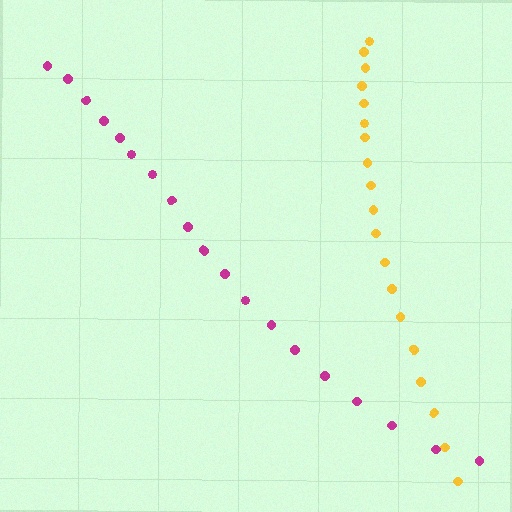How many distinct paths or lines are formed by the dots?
There are 2 distinct paths.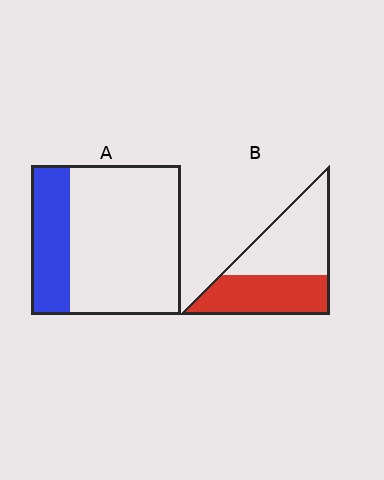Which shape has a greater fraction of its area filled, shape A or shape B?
Shape B.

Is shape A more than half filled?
No.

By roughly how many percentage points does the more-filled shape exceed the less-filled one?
By roughly 20 percentage points (B over A).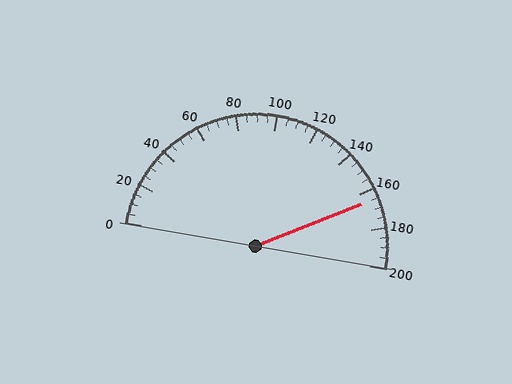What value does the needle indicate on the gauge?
The needle indicates approximately 165.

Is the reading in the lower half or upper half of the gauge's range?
The reading is in the upper half of the range (0 to 200).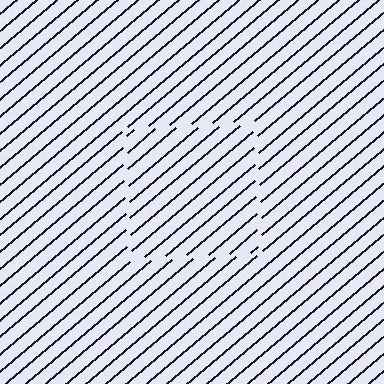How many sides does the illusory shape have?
4 sides — the line-ends trace a square.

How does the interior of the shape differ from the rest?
The interior of the shape contains the same grating, shifted by half a period — the contour is defined by the phase discontinuity where line-ends from the inner and outer gratings abut.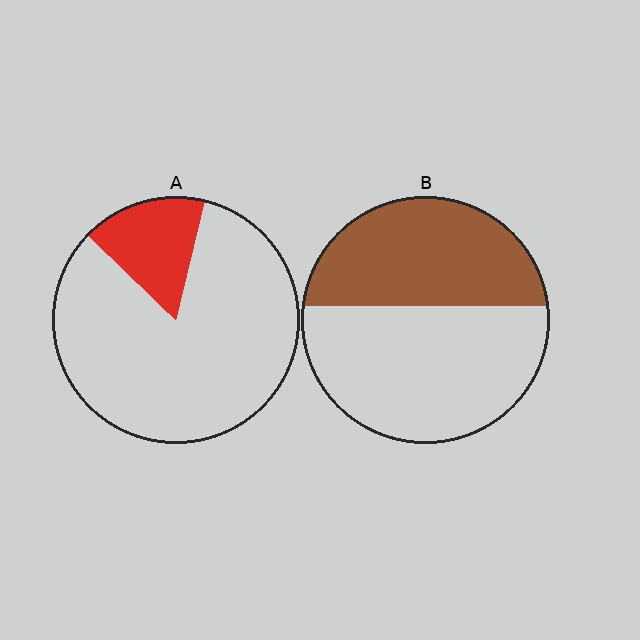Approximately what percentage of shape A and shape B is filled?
A is approximately 15% and B is approximately 45%.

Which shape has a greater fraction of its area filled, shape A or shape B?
Shape B.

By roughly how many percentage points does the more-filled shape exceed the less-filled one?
By roughly 25 percentage points (B over A).